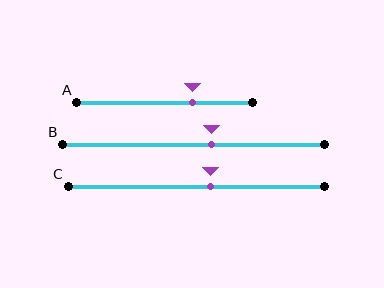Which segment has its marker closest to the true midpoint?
Segment C has its marker closest to the true midpoint.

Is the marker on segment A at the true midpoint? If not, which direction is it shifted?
No, the marker on segment A is shifted to the right by about 16% of the segment length.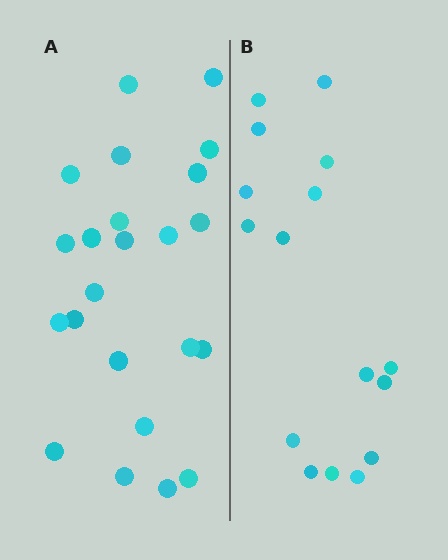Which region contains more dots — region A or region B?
Region A (the left region) has more dots.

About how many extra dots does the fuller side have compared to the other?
Region A has roughly 8 or so more dots than region B.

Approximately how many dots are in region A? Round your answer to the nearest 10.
About 20 dots. (The exact count is 23, which rounds to 20.)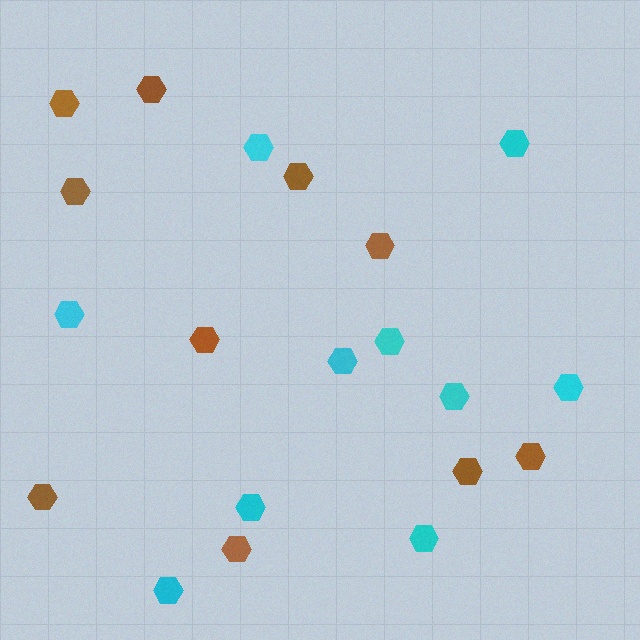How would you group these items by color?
There are 2 groups: one group of brown hexagons (10) and one group of cyan hexagons (10).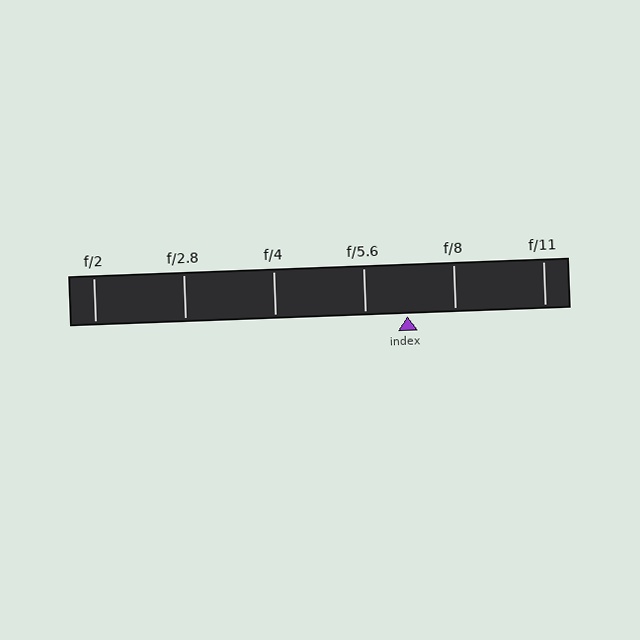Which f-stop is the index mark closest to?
The index mark is closest to f/5.6.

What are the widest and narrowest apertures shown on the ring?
The widest aperture shown is f/2 and the narrowest is f/11.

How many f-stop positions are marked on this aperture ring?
There are 6 f-stop positions marked.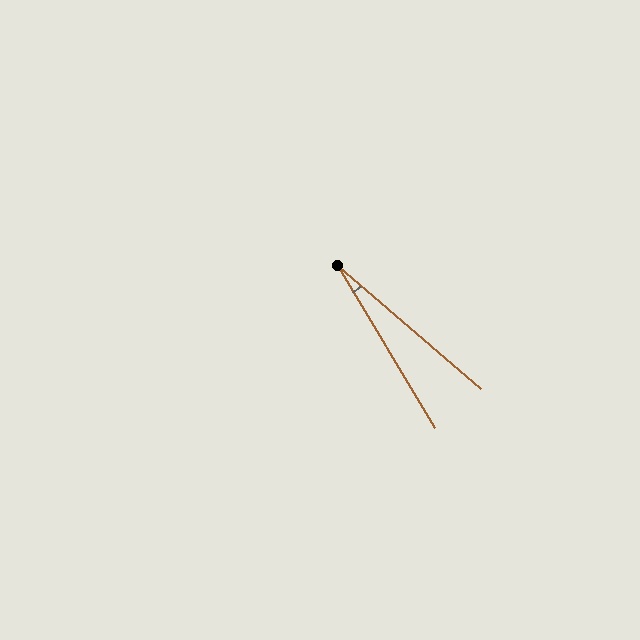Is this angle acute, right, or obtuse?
It is acute.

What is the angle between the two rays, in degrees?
Approximately 18 degrees.